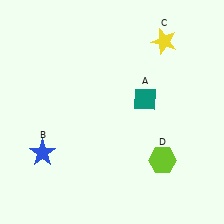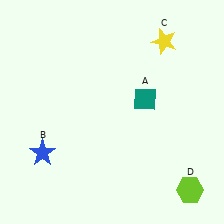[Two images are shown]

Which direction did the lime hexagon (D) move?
The lime hexagon (D) moved down.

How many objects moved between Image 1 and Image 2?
1 object moved between the two images.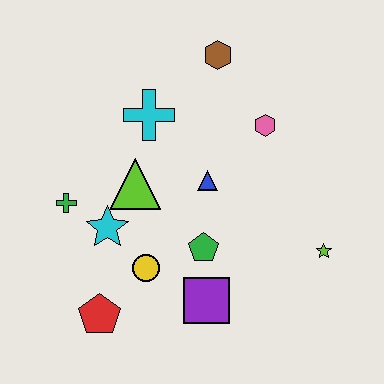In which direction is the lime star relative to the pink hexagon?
The lime star is below the pink hexagon.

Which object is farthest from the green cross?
The lime star is farthest from the green cross.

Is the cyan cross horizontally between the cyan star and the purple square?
Yes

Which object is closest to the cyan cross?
The lime triangle is closest to the cyan cross.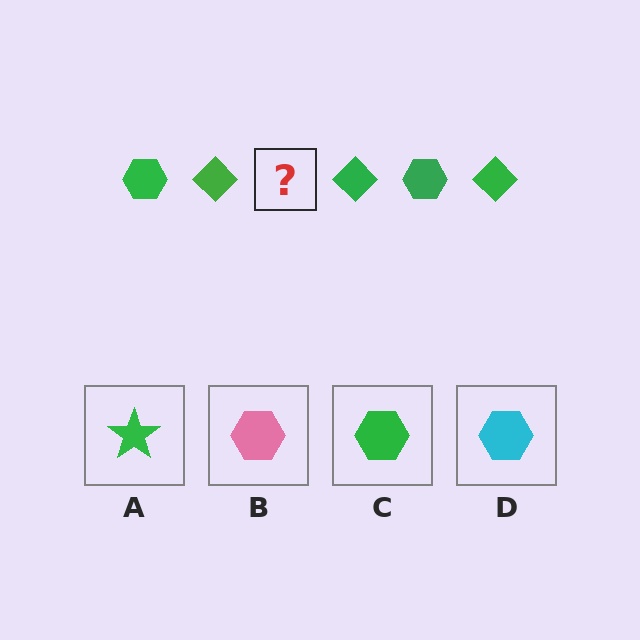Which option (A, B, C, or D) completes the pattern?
C.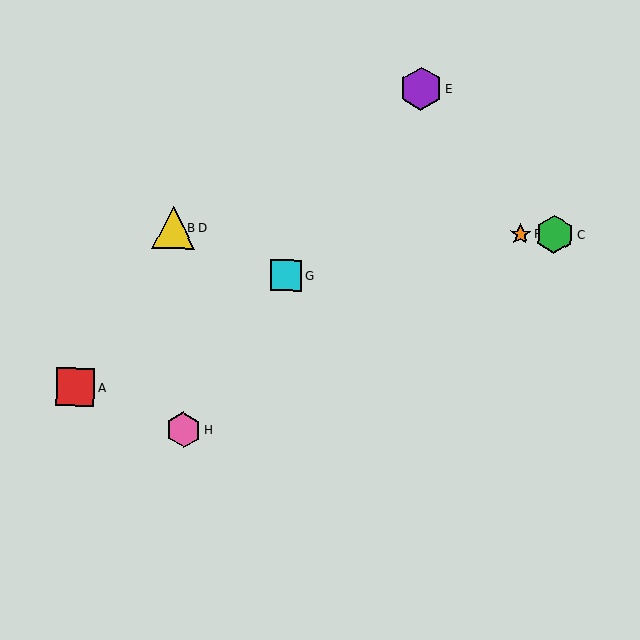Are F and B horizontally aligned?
Yes, both are at y≈234.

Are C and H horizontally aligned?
No, C is at y≈235 and H is at y≈430.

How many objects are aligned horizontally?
4 objects (B, C, D, F) are aligned horizontally.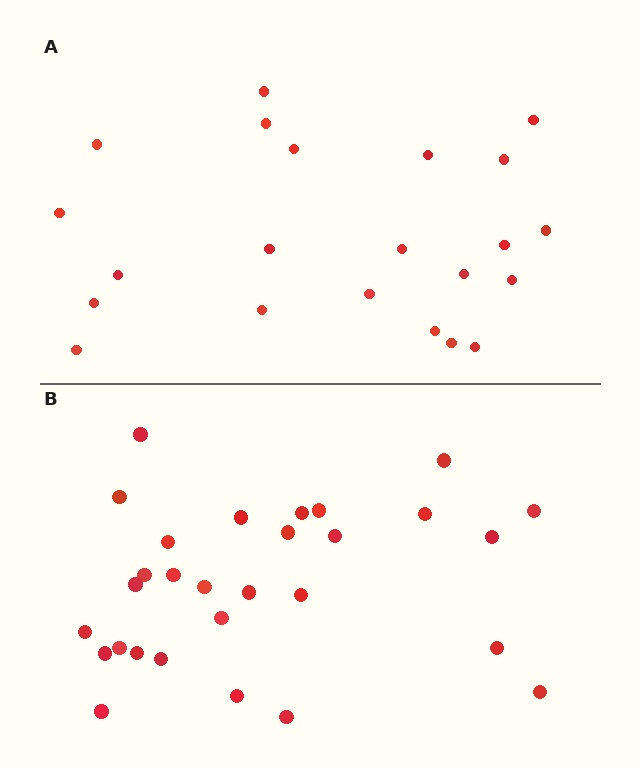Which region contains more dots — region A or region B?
Region B (the bottom region) has more dots.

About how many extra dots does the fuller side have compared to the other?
Region B has roughly 8 or so more dots than region A.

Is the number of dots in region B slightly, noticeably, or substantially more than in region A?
Region B has noticeably more, but not dramatically so. The ratio is roughly 1.3 to 1.